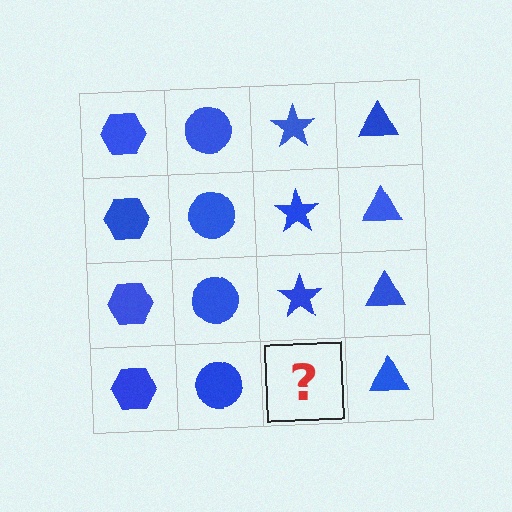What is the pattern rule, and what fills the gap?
The rule is that each column has a consistent shape. The gap should be filled with a blue star.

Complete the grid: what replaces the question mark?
The question mark should be replaced with a blue star.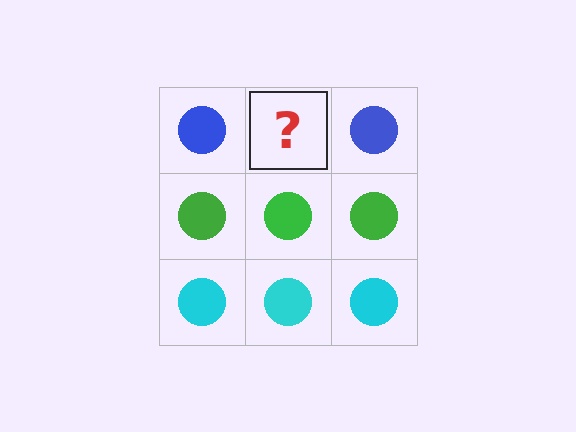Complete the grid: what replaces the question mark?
The question mark should be replaced with a blue circle.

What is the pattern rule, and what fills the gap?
The rule is that each row has a consistent color. The gap should be filled with a blue circle.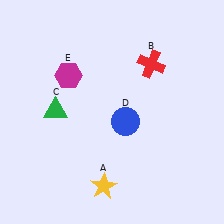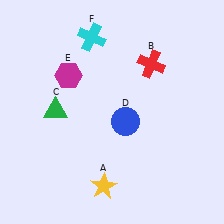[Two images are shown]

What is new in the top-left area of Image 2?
A cyan cross (F) was added in the top-left area of Image 2.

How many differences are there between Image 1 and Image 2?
There is 1 difference between the two images.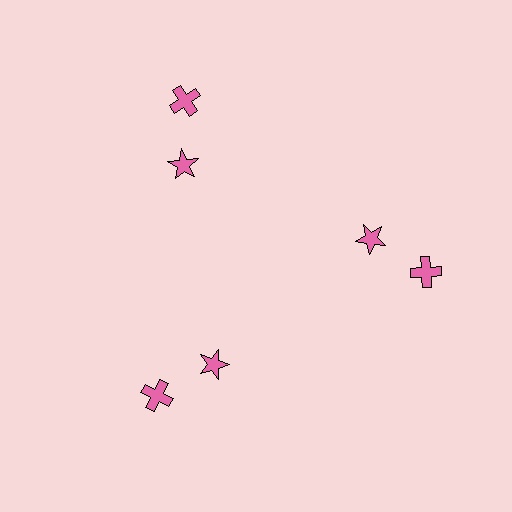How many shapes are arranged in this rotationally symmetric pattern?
There are 6 shapes, arranged in 3 groups of 2.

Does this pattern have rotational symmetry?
Yes, this pattern has 3-fold rotational symmetry. It looks the same after rotating 120 degrees around the center.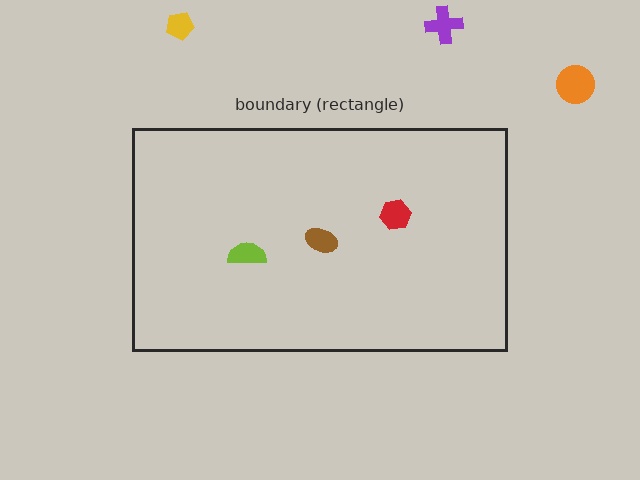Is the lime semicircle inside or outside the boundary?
Inside.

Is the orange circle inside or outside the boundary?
Outside.